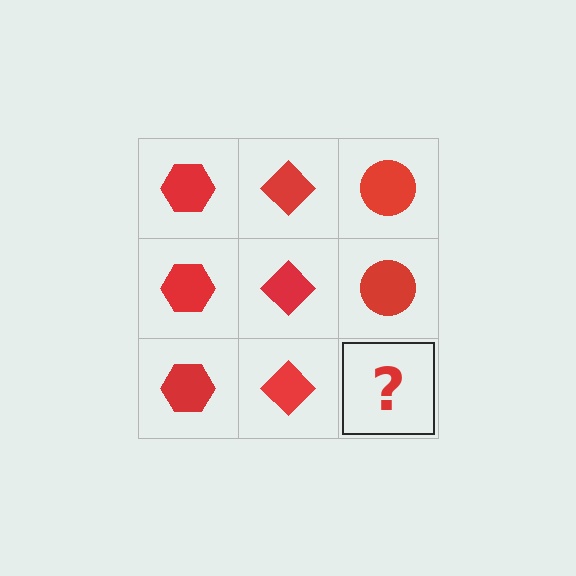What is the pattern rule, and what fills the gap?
The rule is that each column has a consistent shape. The gap should be filled with a red circle.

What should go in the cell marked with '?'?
The missing cell should contain a red circle.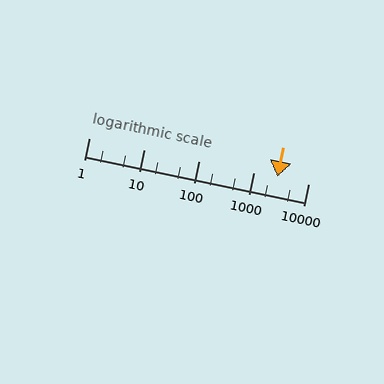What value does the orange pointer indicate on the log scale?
The pointer indicates approximately 2700.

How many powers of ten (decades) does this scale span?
The scale spans 4 decades, from 1 to 10000.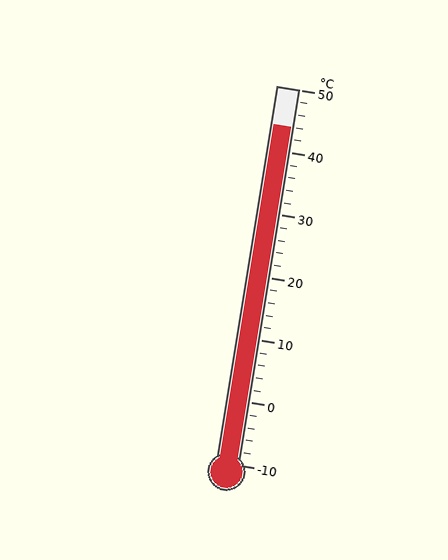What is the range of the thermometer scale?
The thermometer scale ranges from -10°C to 50°C.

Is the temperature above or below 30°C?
The temperature is above 30°C.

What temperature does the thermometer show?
The thermometer shows approximately 44°C.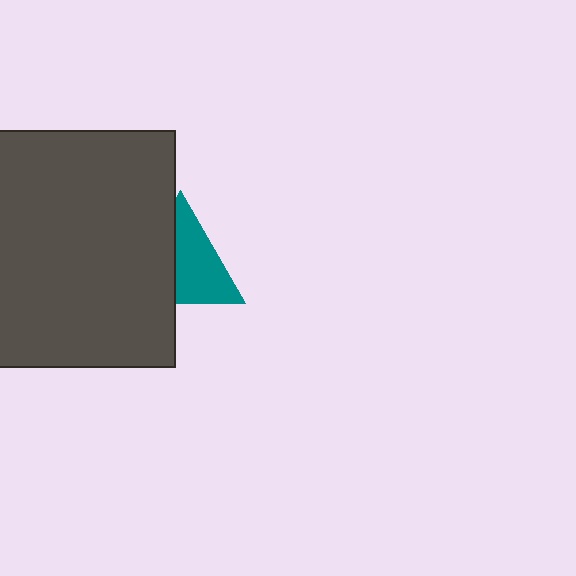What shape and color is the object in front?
The object in front is a dark gray square.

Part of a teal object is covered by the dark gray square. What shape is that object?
It is a triangle.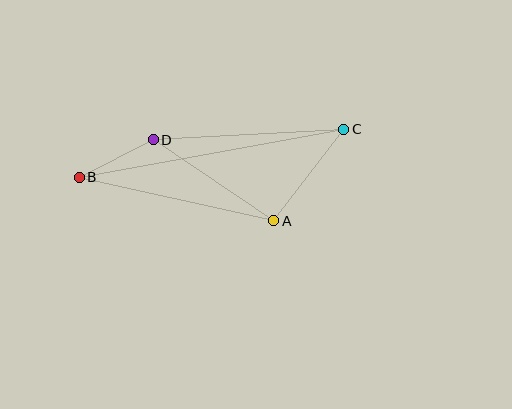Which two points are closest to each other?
Points B and D are closest to each other.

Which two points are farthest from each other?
Points B and C are farthest from each other.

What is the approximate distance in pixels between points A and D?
The distance between A and D is approximately 145 pixels.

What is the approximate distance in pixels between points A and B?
The distance between A and B is approximately 199 pixels.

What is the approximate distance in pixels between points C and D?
The distance between C and D is approximately 191 pixels.